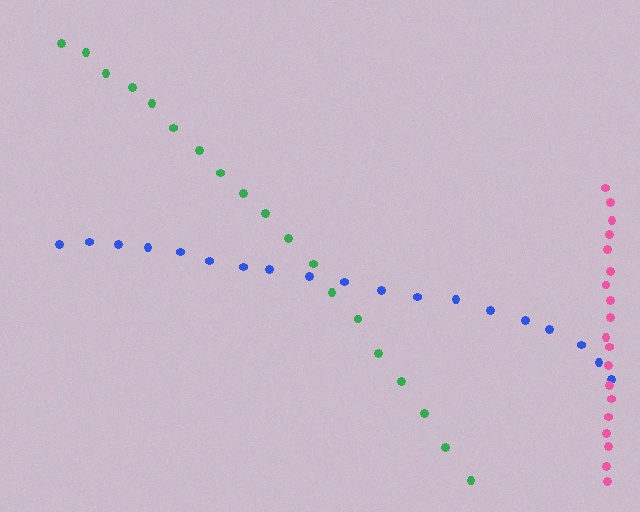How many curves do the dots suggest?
There are 3 distinct paths.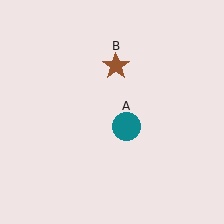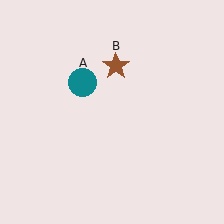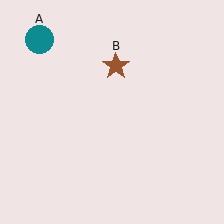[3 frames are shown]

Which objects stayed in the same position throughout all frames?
Brown star (object B) remained stationary.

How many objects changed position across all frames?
1 object changed position: teal circle (object A).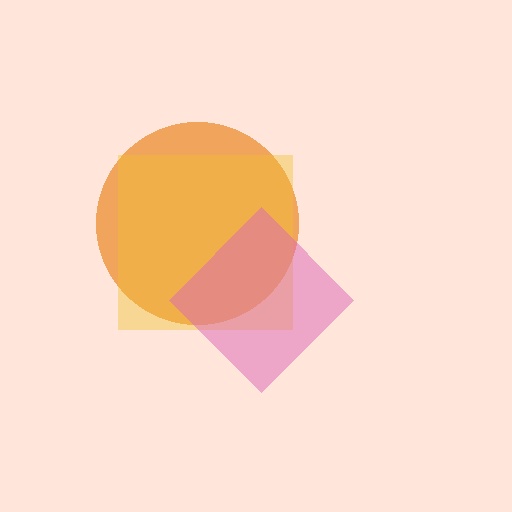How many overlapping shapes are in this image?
There are 3 overlapping shapes in the image.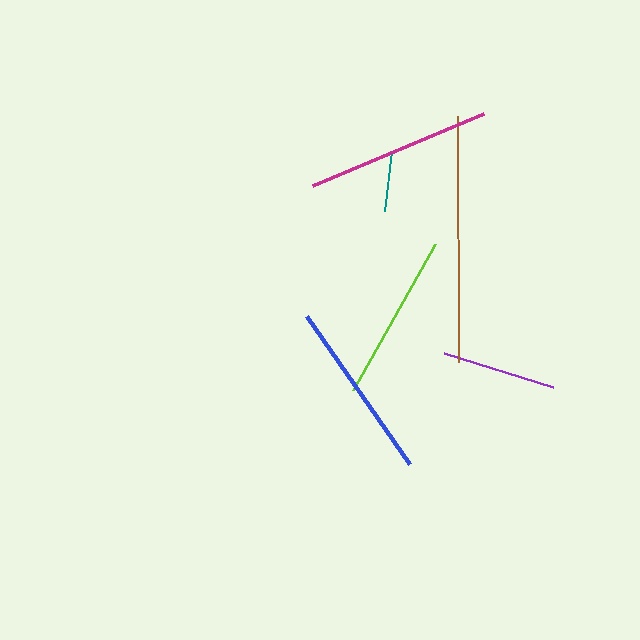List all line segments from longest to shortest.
From longest to shortest: brown, magenta, blue, lime, purple, teal.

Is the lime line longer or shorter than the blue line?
The blue line is longer than the lime line.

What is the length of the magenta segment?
The magenta segment is approximately 186 pixels long.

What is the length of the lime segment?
The lime segment is approximately 167 pixels long.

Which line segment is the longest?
The brown line is the longest at approximately 246 pixels.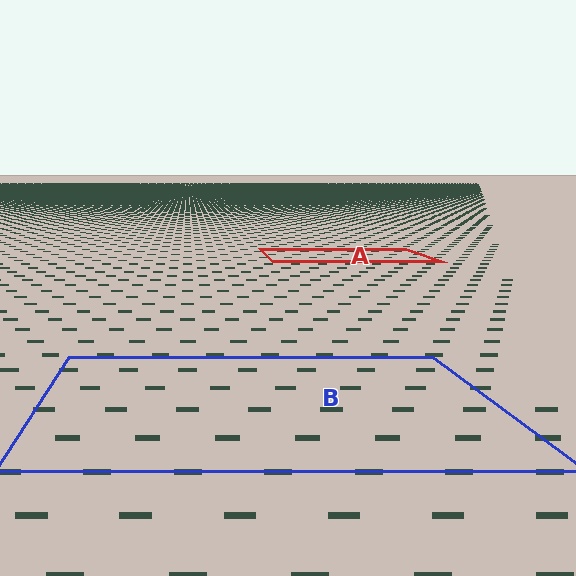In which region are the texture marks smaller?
The texture marks are smaller in region A, because it is farther away.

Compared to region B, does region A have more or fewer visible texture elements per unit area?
Region A has more texture elements per unit area — they are packed more densely because it is farther away.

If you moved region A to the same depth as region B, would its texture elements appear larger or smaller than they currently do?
They would appear larger. At a closer depth, the same texture elements are projected at a bigger on-screen size.